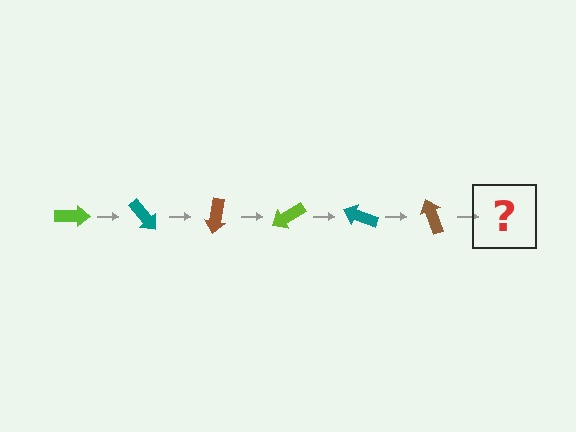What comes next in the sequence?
The next element should be a lime arrow, rotated 300 degrees from the start.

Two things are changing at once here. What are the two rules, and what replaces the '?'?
The two rules are that it rotates 50 degrees each step and the color cycles through lime, teal, and brown. The '?' should be a lime arrow, rotated 300 degrees from the start.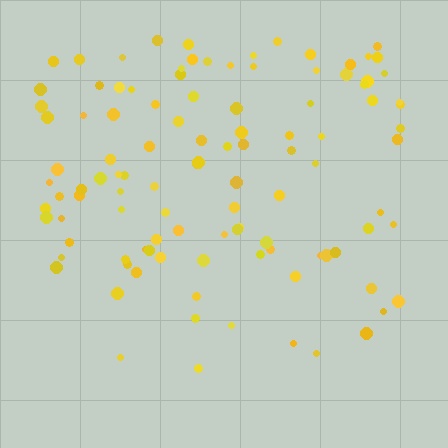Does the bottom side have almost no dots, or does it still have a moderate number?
Still a moderate number, just noticeably fewer than the top.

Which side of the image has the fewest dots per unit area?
The bottom.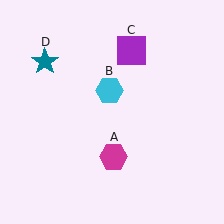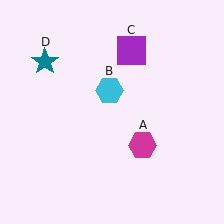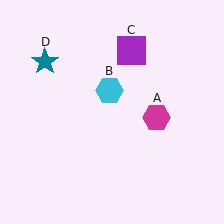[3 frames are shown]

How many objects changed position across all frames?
1 object changed position: magenta hexagon (object A).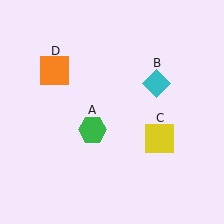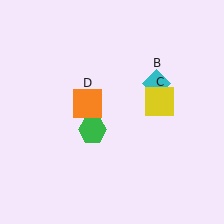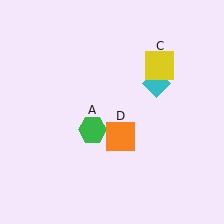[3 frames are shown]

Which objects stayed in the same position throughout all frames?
Green hexagon (object A) and cyan diamond (object B) remained stationary.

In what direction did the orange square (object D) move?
The orange square (object D) moved down and to the right.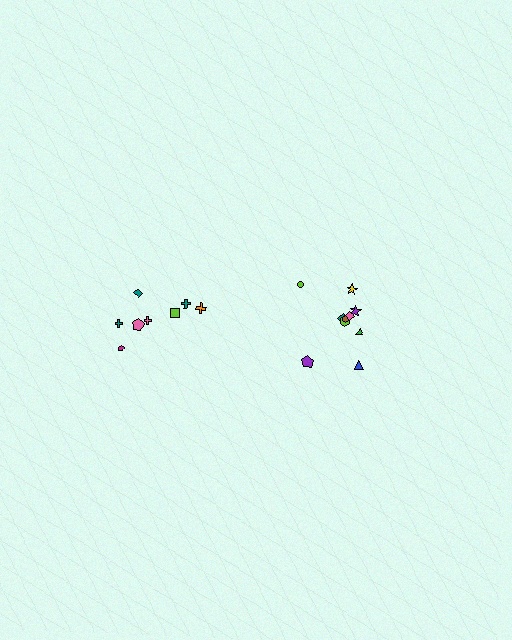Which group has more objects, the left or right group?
The right group.